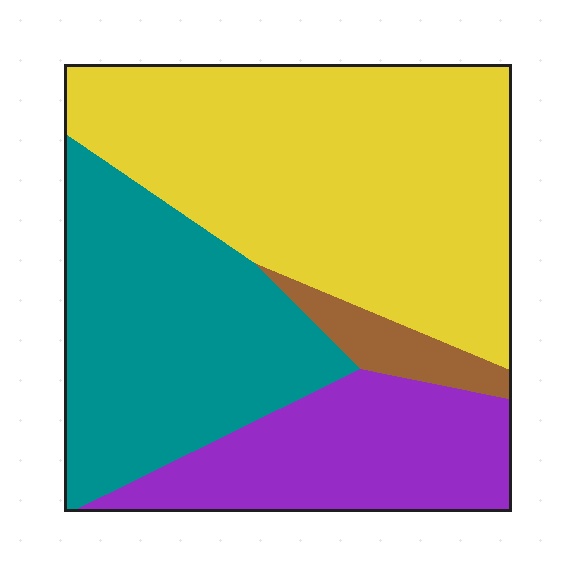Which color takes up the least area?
Brown, at roughly 5%.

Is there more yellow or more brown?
Yellow.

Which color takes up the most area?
Yellow, at roughly 45%.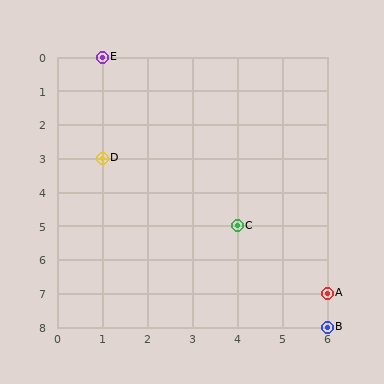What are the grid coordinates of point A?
Point A is at grid coordinates (6, 7).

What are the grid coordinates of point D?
Point D is at grid coordinates (1, 3).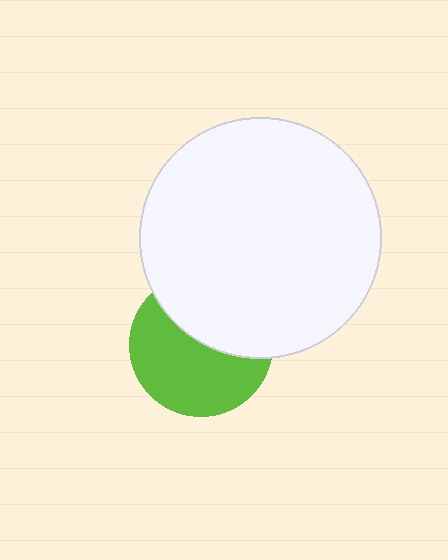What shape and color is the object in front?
The object in front is a white circle.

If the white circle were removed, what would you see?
You would see the complete lime circle.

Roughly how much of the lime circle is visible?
About half of it is visible (roughly 57%).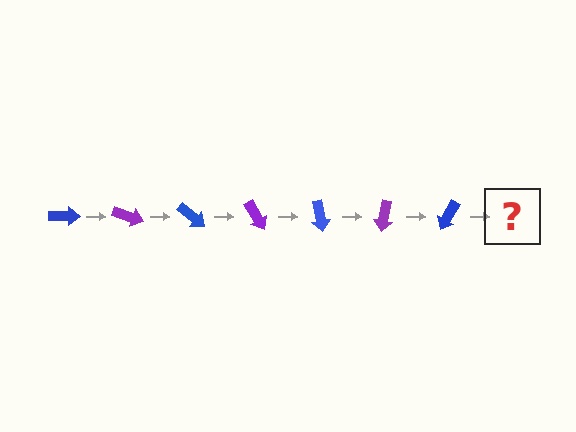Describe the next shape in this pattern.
It should be a purple arrow, rotated 140 degrees from the start.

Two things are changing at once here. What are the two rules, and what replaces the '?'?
The two rules are that it rotates 20 degrees each step and the color cycles through blue and purple. The '?' should be a purple arrow, rotated 140 degrees from the start.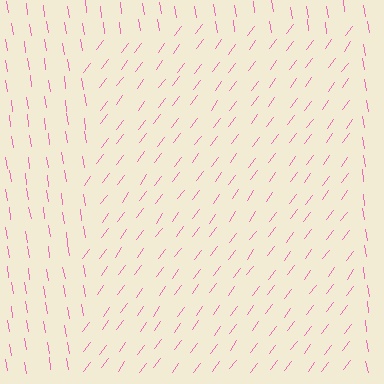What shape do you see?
I see a rectangle.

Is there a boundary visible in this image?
Yes, there is a texture boundary formed by a change in line orientation.